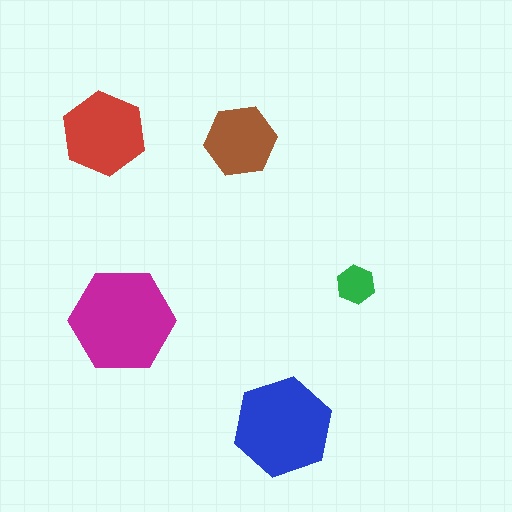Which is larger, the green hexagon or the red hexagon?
The red one.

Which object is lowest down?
The blue hexagon is bottommost.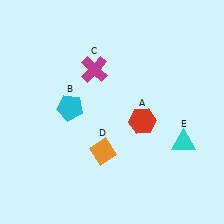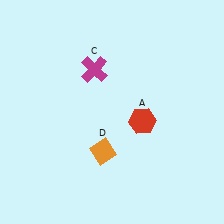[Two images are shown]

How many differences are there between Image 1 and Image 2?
There are 2 differences between the two images.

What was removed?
The cyan pentagon (B), the cyan triangle (E) were removed in Image 2.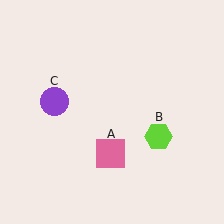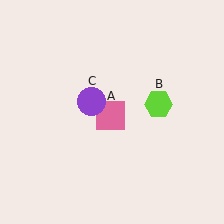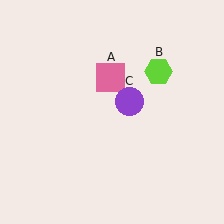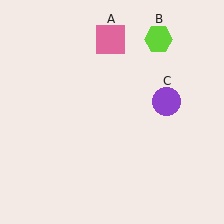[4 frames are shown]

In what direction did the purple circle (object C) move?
The purple circle (object C) moved right.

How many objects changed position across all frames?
3 objects changed position: pink square (object A), lime hexagon (object B), purple circle (object C).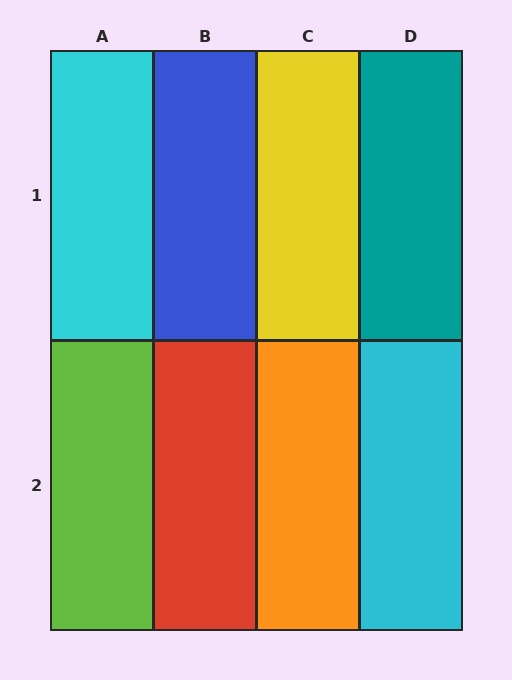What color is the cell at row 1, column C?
Yellow.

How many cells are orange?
1 cell is orange.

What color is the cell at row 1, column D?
Teal.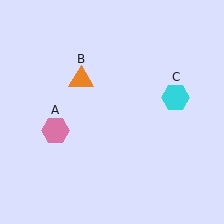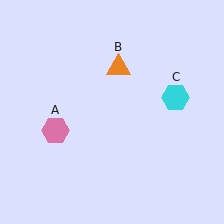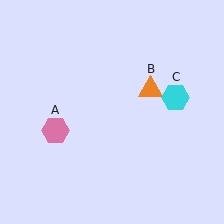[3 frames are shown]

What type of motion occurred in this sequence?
The orange triangle (object B) rotated clockwise around the center of the scene.